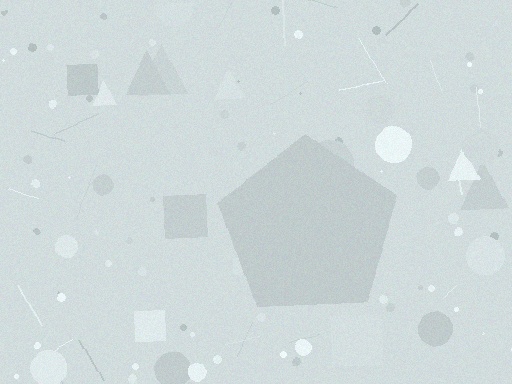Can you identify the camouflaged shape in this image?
The camouflaged shape is a pentagon.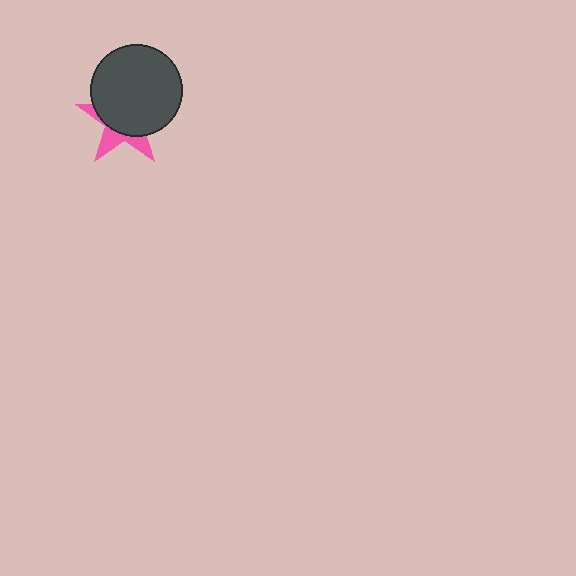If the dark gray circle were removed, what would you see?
You would see the complete pink star.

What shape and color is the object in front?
The object in front is a dark gray circle.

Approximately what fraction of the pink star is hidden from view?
Roughly 68% of the pink star is hidden behind the dark gray circle.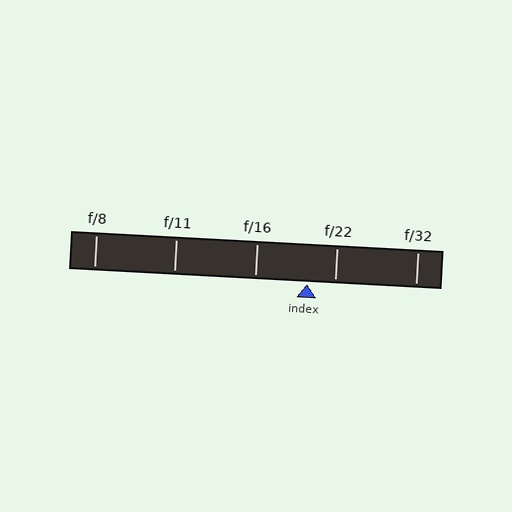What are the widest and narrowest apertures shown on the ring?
The widest aperture shown is f/8 and the narrowest is f/32.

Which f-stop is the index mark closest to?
The index mark is closest to f/22.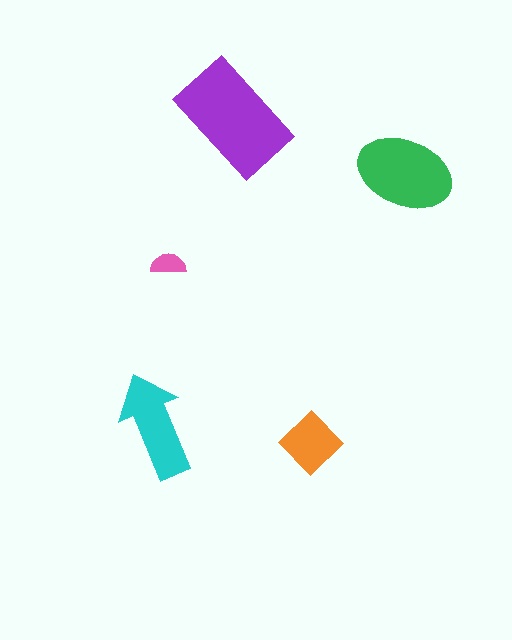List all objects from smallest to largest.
The pink semicircle, the orange diamond, the cyan arrow, the green ellipse, the purple rectangle.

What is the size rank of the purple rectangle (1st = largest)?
1st.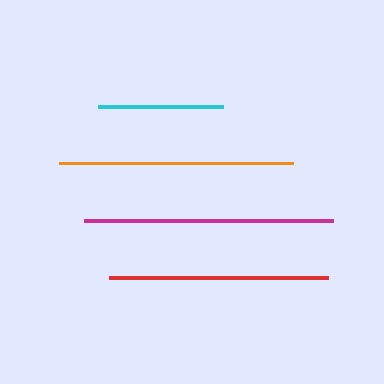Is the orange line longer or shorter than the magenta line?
The magenta line is longer than the orange line.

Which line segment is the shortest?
The cyan line is the shortest at approximately 125 pixels.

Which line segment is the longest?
The magenta line is the longest at approximately 249 pixels.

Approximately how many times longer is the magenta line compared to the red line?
The magenta line is approximately 1.1 times the length of the red line.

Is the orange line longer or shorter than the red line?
The orange line is longer than the red line.